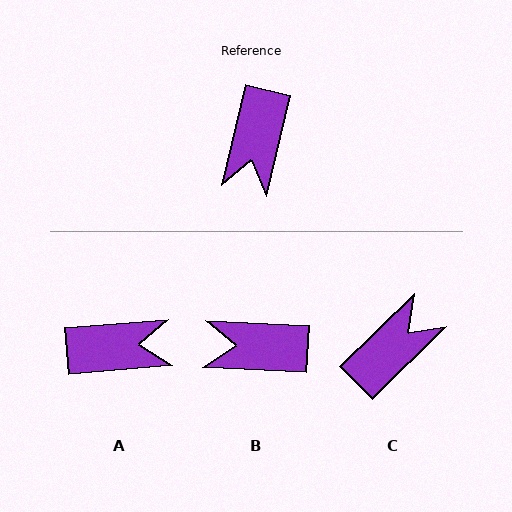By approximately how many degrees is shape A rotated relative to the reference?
Approximately 108 degrees counter-clockwise.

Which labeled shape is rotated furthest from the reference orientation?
C, about 148 degrees away.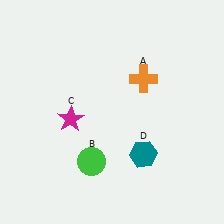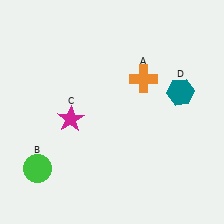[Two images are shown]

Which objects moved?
The objects that moved are: the green circle (B), the teal hexagon (D).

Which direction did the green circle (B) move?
The green circle (B) moved left.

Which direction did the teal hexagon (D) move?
The teal hexagon (D) moved up.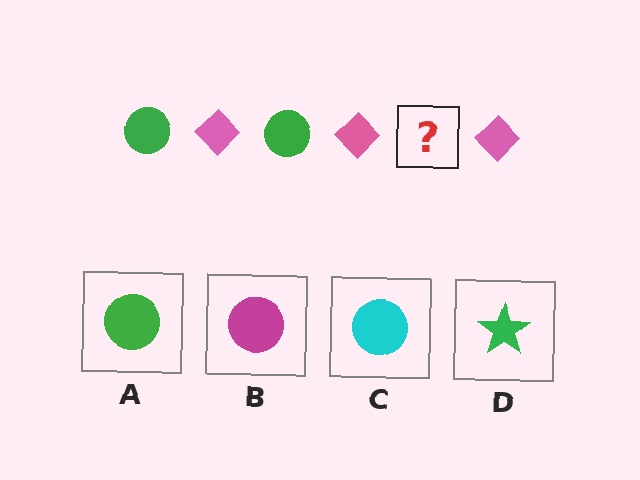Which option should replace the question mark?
Option A.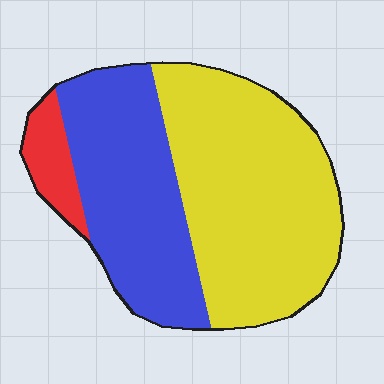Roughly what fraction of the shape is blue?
Blue takes up between a quarter and a half of the shape.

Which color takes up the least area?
Red, at roughly 10%.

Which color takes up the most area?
Yellow, at roughly 55%.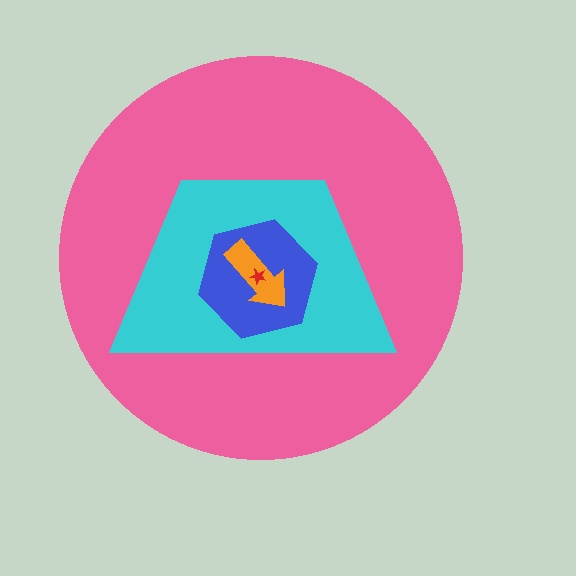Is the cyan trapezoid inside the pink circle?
Yes.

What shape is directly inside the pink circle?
The cyan trapezoid.